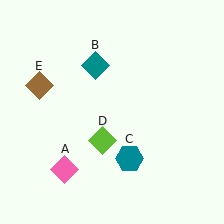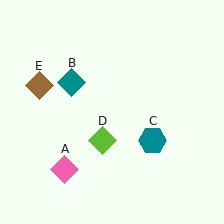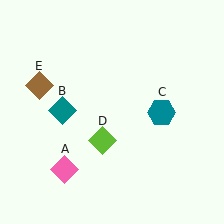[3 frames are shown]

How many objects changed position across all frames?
2 objects changed position: teal diamond (object B), teal hexagon (object C).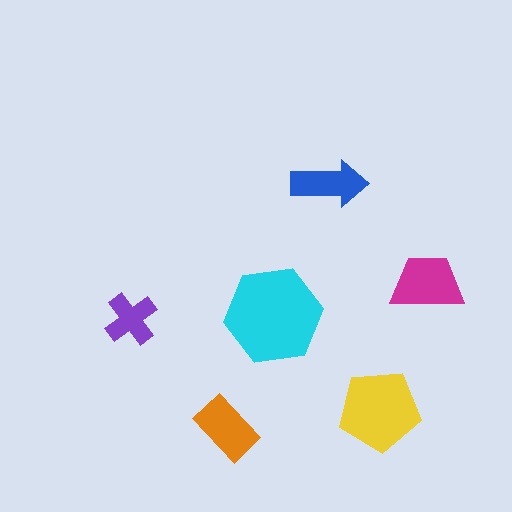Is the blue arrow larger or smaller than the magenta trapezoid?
Smaller.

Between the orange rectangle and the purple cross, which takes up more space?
The orange rectangle.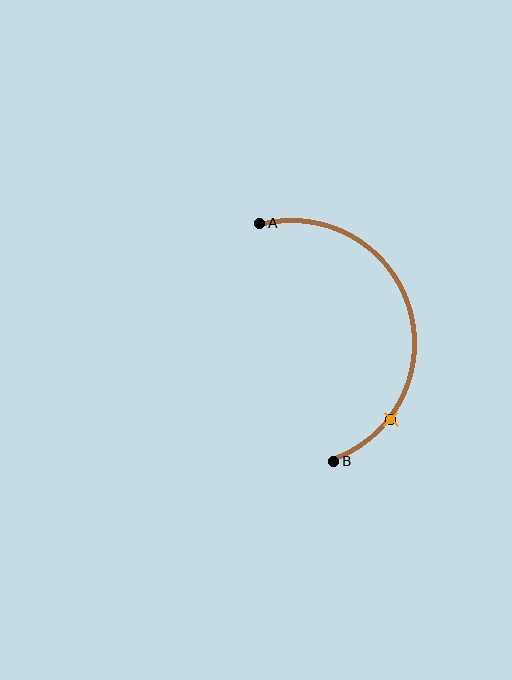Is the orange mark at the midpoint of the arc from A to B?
No. The orange mark lies on the arc but is closer to endpoint B. The arc midpoint would be at the point on the curve equidistant along the arc from both A and B.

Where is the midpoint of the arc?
The arc midpoint is the point on the curve farthest from the straight line joining A and B. It sits to the right of that line.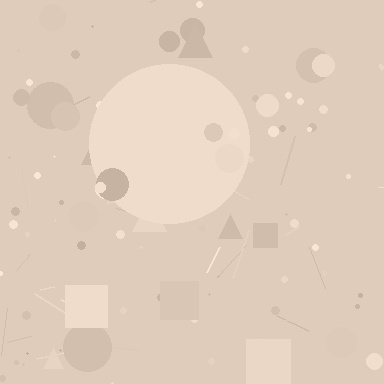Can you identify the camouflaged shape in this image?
The camouflaged shape is a circle.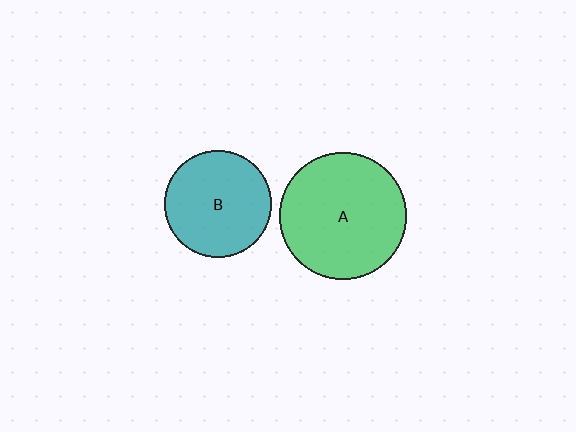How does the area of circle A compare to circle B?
Approximately 1.4 times.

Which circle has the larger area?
Circle A (green).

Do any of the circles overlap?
No, none of the circles overlap.